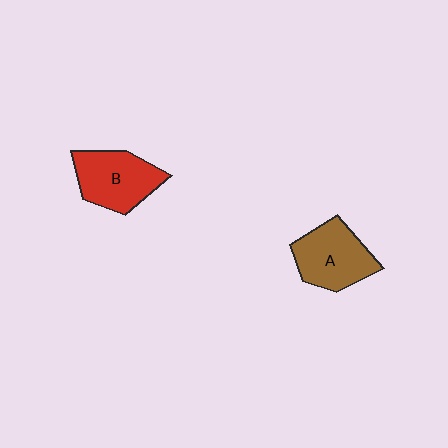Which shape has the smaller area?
Shape A (brown).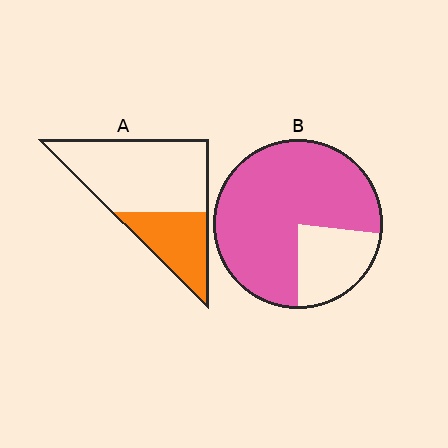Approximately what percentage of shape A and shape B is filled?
A is approximately 35% and B is approximately 75%.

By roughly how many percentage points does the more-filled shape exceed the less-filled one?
By roughly 45 percentage points (B over A).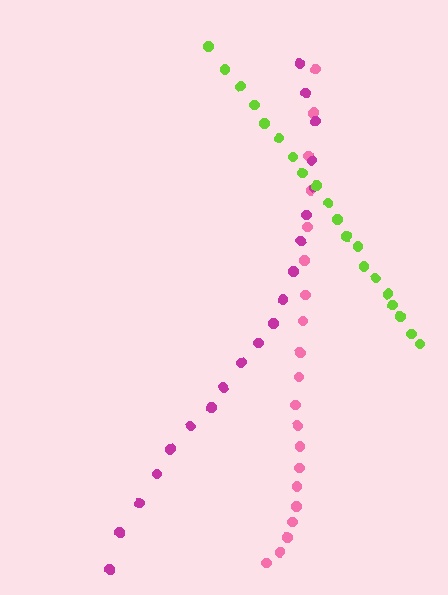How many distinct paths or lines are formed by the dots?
There are 3 distinct paths.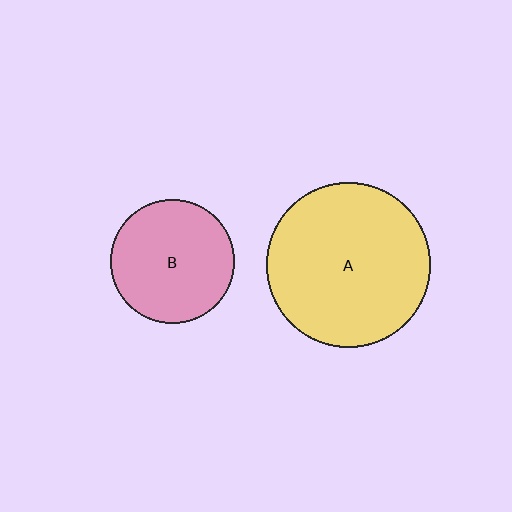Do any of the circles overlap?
No, none of the circles overlap.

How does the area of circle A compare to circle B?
Approximately 1.8 times.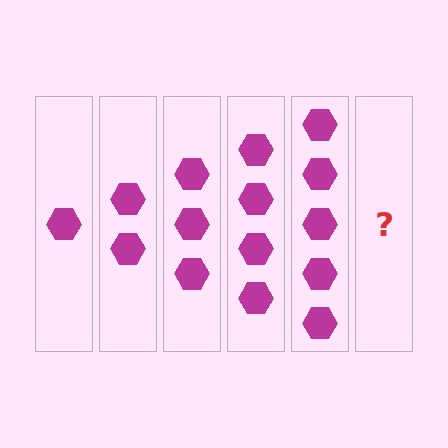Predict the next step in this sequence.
The next step is 6 hexagons.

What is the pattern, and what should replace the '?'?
The pattern is that each step adds one more hexagon. The '?' should be 6 hexagons.